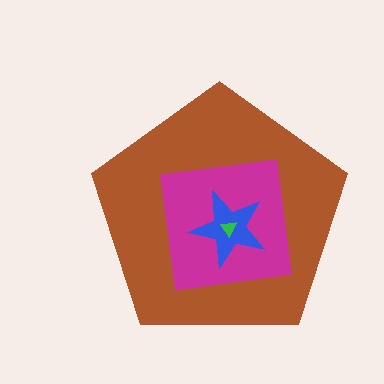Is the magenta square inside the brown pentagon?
Yes.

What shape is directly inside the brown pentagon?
The magenta square.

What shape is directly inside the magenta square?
The blue star.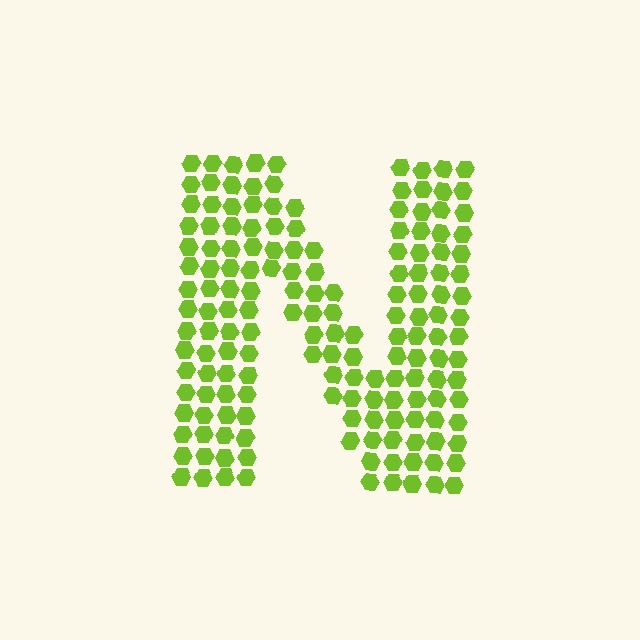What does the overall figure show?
The overall figure shows the letter N.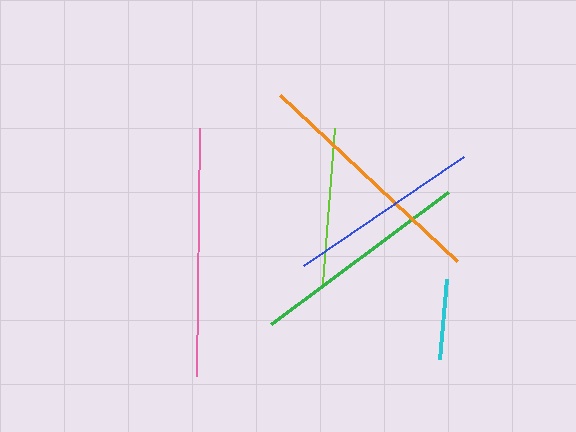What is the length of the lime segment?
The lime segment is approximately 156 pixels long.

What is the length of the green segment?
The green segment is approximately 220 pixels long.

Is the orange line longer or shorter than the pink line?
The pink line is longer than the orange line.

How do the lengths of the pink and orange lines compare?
The pink and orange lines are approximately the same length.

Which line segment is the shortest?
The cyan line is the shortest at approximately 80 pixels.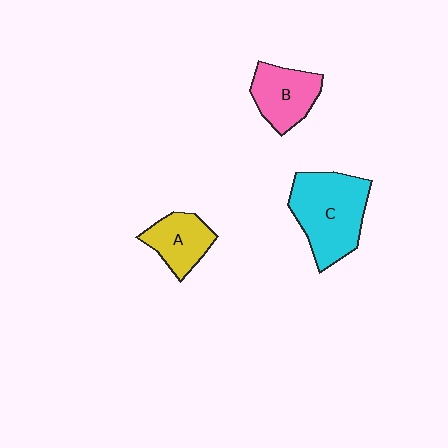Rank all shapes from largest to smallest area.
From largest to smallest: C (cyan), B (pink), A (yellow).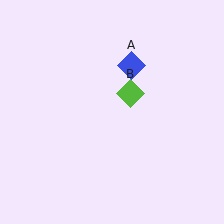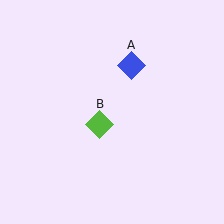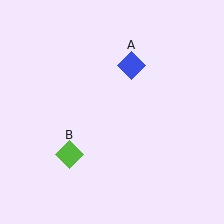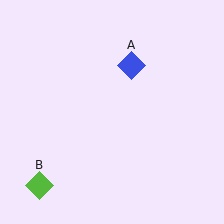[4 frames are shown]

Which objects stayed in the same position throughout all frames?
Blue diamond (object A) remained stationary.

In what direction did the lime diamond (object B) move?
The lime diamond (object B) moved down and to the left.